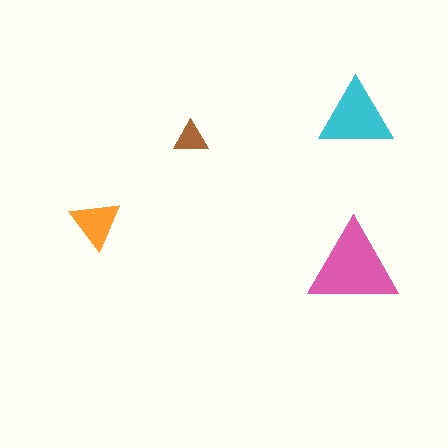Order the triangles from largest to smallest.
the pink one, the cyan one, the orange one, the brown one.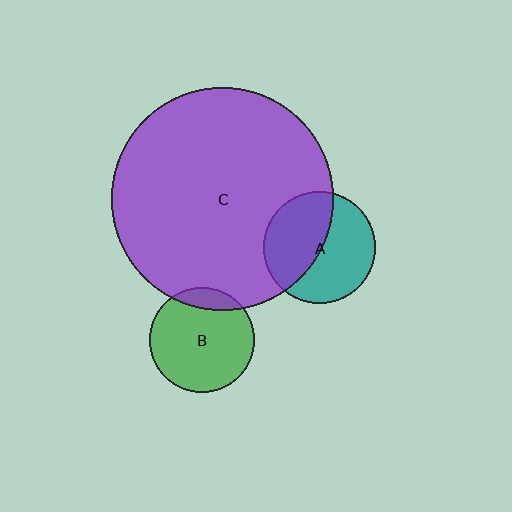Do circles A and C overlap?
Yes.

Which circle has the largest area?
Circle C (purple).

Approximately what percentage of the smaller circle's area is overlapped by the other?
Approximately 45%.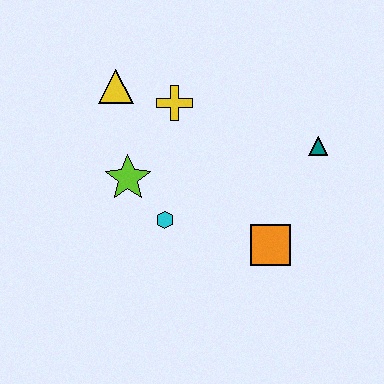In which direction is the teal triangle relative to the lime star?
The teal triangle is to the right of the lime star.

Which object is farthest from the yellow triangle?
The orange square is farthest from the yellow triangle.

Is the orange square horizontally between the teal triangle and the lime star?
Yes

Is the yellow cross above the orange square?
Yes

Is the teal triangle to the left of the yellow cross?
No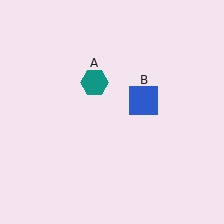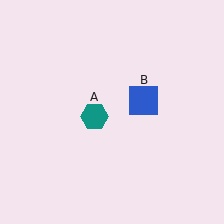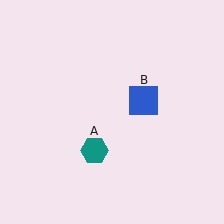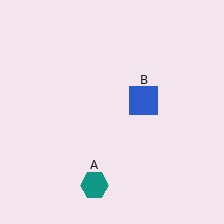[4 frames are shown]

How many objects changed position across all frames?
1 object changed position: teal hexagon (object A).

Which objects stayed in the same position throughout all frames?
Blue square (object B) remained stationary.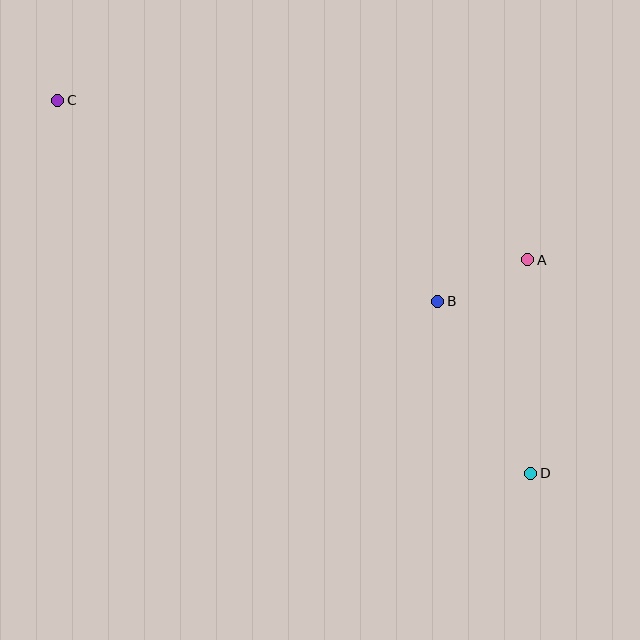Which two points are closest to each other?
Points A and B are closest to each other.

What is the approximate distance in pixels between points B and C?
The distance between B and C is approximately 430 pixels.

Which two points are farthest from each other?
Points C and D are farthest from each other.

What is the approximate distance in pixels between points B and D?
The distance between B and D is approximately 196 pixels.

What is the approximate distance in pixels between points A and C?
The distance between A and C is approximately 496 pixels.